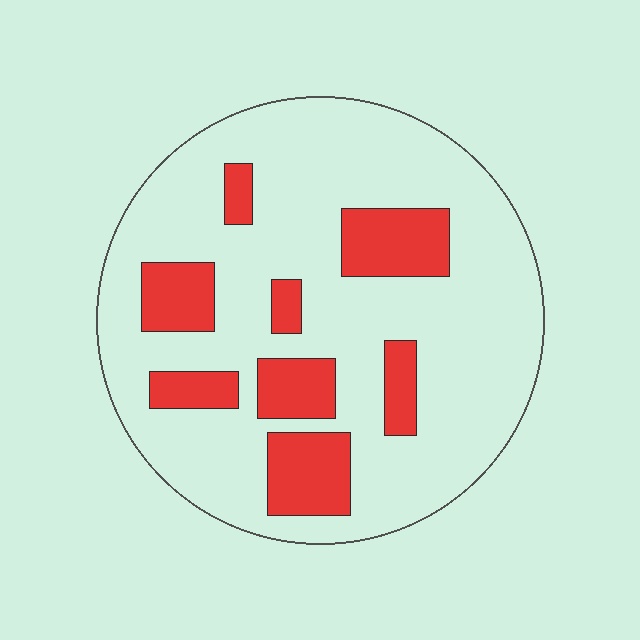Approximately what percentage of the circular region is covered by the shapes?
Approximately 20%.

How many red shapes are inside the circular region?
8.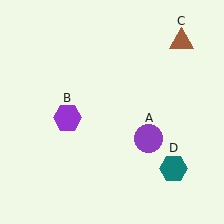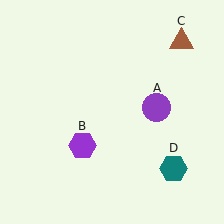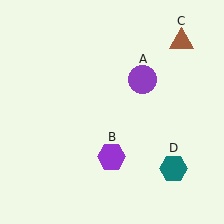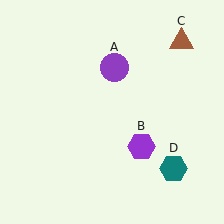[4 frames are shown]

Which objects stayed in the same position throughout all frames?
Brown triangle (object C) and teal hexagon (object D) remained stationary.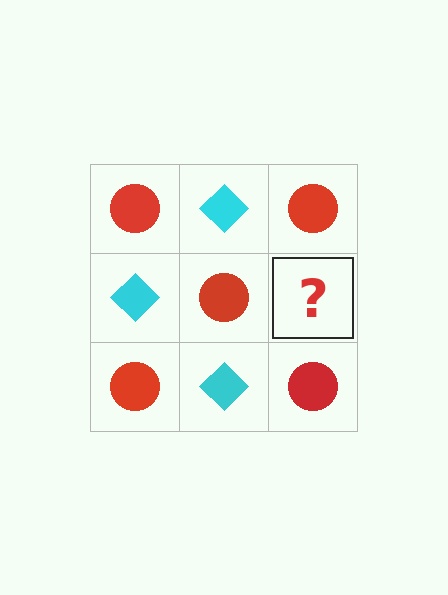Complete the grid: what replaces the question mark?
The question mark should be replaced with a cyan diamond.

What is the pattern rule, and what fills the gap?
The rule is that it alternates red circle and cyan diamond in a checkerboard pattern. The gap should be filled with a cyan diamond.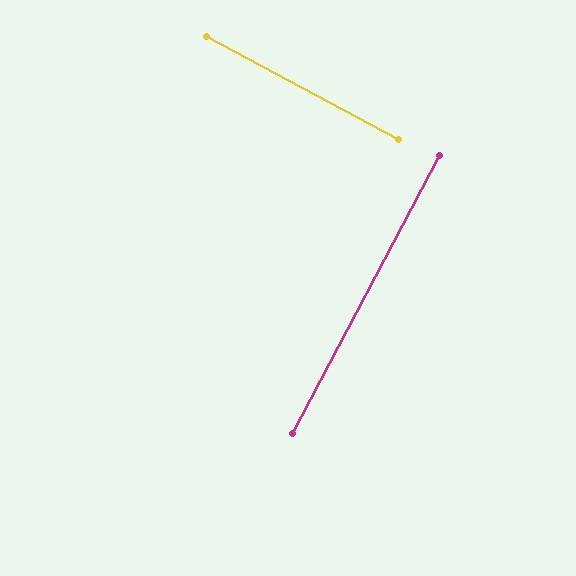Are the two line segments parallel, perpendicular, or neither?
Perpendicular — they meet at approximately 90°.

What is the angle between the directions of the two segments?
Approximately 90 degrees.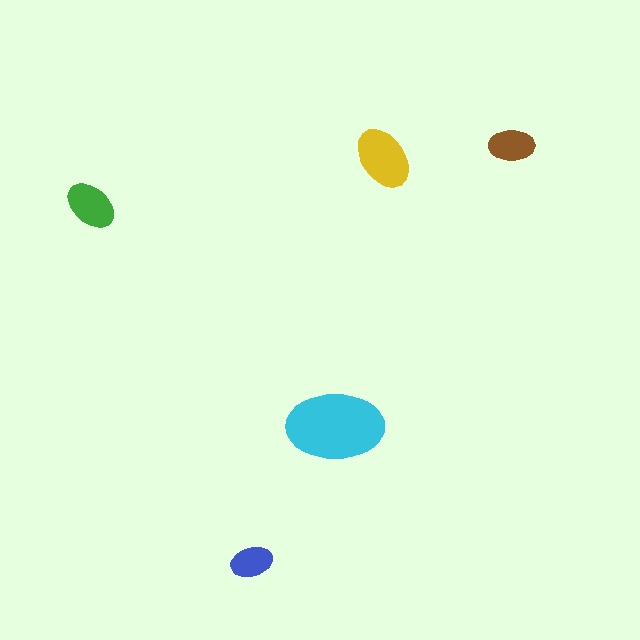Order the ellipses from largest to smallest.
the cyan one, the yellow one, the green one, the brown one, the blue one.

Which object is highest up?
The brown ellipse is topmost.